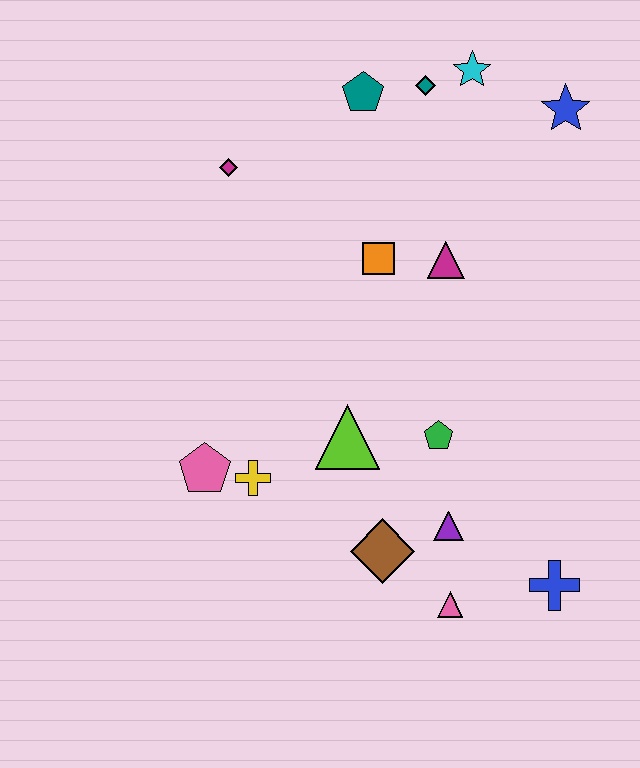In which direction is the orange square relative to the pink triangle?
The orange square is above the pink triangle.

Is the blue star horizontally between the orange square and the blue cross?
No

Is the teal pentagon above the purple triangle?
Yes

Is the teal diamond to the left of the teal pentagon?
No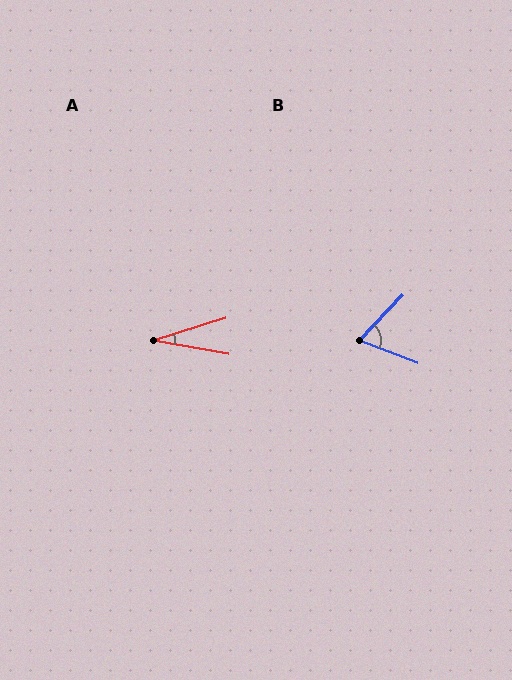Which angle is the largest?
B, at approximately 67 degrees.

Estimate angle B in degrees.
Approximately 67 degrees.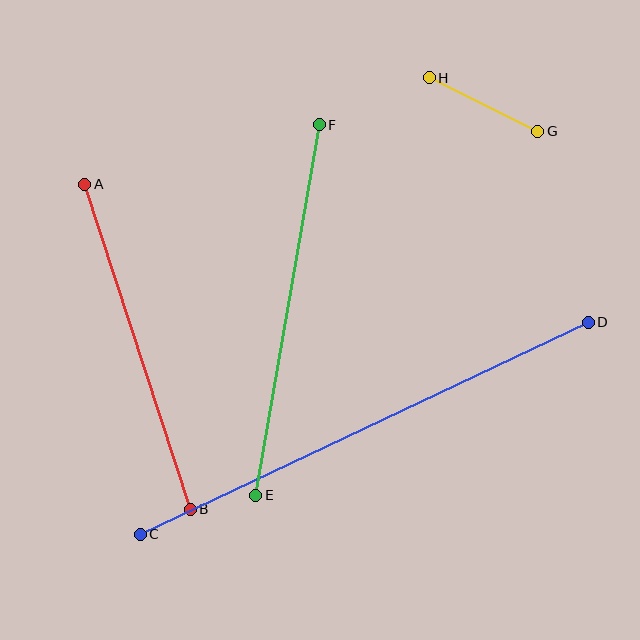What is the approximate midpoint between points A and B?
The midpoint is at approximately (137, 347) pixels.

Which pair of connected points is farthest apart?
Points C and D are farthest apart.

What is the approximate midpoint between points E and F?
The midpoint is at approximately (287, 310) pixels.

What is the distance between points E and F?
The distance is approximately 376 pixels.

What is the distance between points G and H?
The distance is approximately 121 pixels.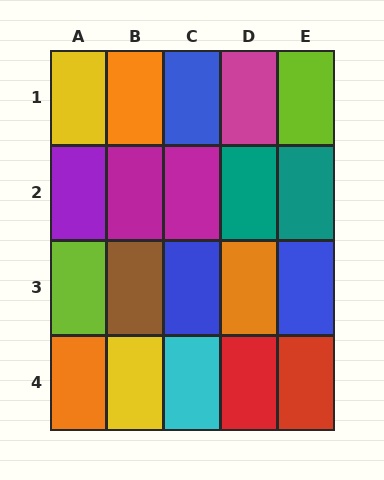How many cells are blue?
3 cells are blue.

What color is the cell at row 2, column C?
Magenta.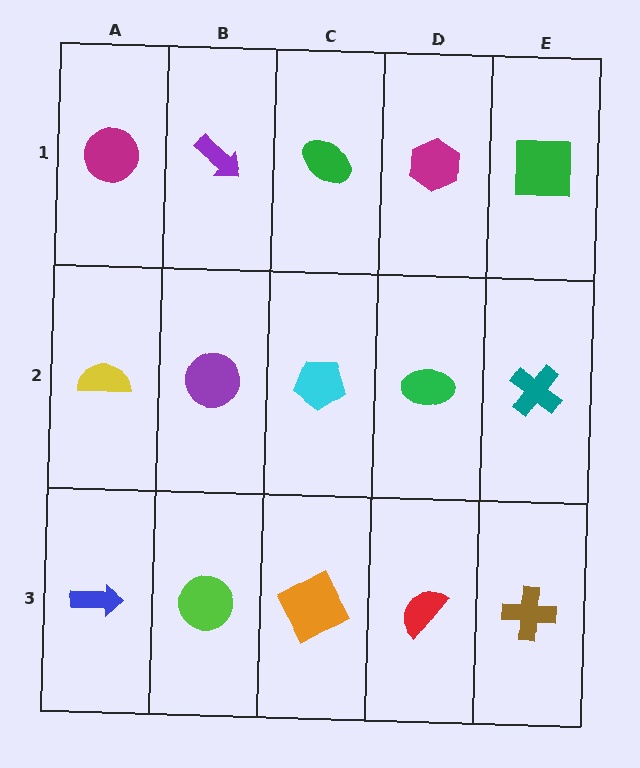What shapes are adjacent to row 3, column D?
A green ellipse (row 2, column D), an orange square (row 3, column C), a brown cross (row 3, column E).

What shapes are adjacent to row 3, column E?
A teal cross (row 2, column E), a red semicircle (row 3, column D).